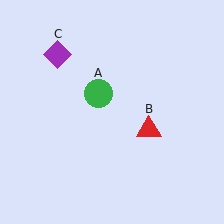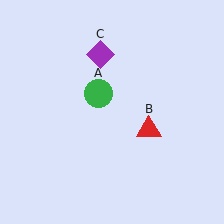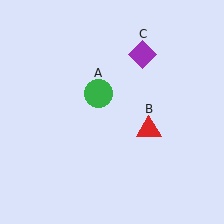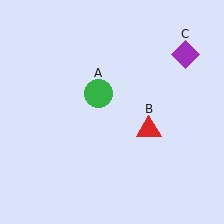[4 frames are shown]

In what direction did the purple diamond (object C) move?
The purple diamond (object C) moved right.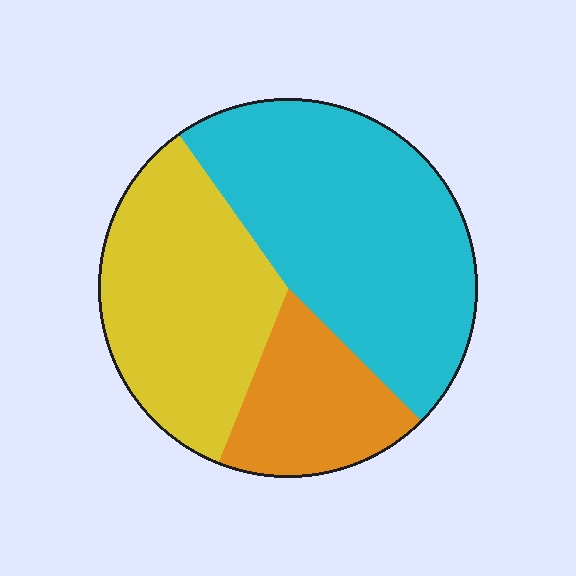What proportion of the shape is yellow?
Yellow covers 34% of the shape.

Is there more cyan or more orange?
Cyan.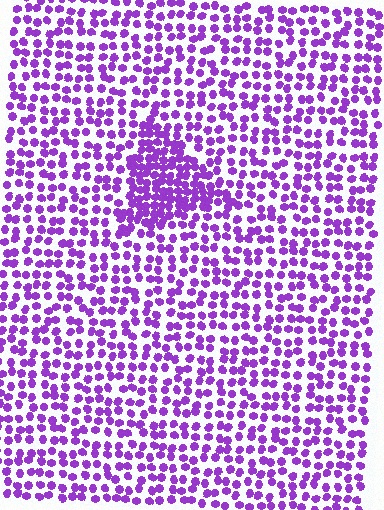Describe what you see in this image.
The image contains small purple elements arranged at two different densities. A triangle-shaped region is visible where the elements are more densely packed than the surrounding area.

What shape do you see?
I see a triangle.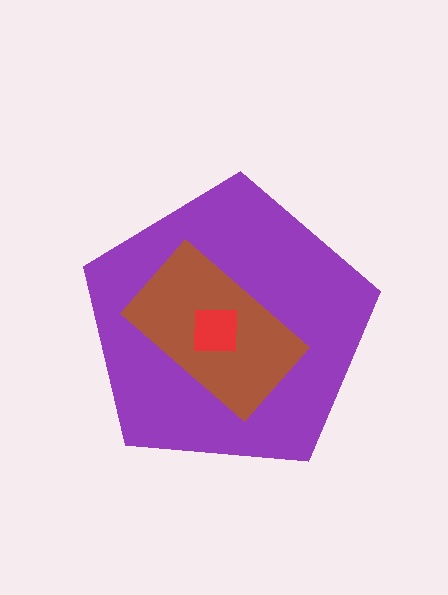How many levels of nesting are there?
3.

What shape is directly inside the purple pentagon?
The brown rectangle.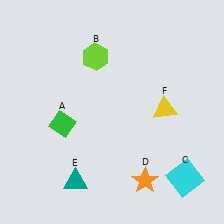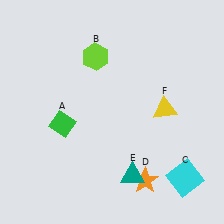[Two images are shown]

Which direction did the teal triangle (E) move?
The teal triangle (E) moved right.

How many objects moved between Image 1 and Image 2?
1 object moved between the two images.